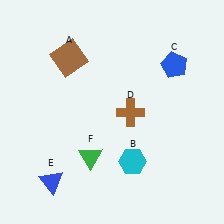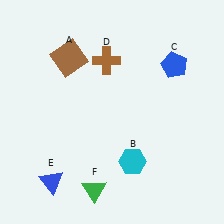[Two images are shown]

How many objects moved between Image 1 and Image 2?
2 objects moved between the two images.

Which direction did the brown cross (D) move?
The brown cross (D) moved up.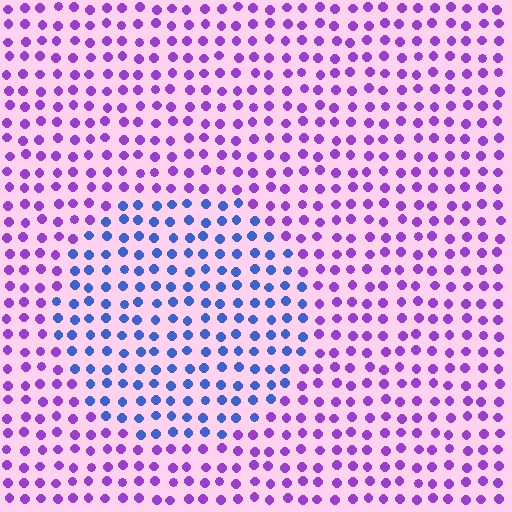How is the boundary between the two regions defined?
The boundary is defined purely by a slight shift in hue (about 54 degrees). Spacing, size, and orientation are identical on both sides.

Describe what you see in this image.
The image is filled with small purple elements in a uniform arrangement. A circle-shaped region is visible where the elements are tinted to a slightly different hue, forming a subtle color boundary.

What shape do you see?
I see a circle.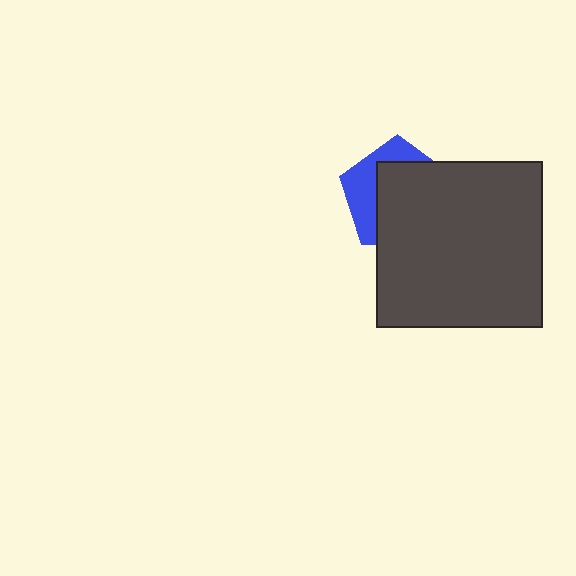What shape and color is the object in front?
The object in front is a dark gray square.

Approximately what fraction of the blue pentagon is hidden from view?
Roughly 65% of the blue pentagon is hidden behind the dark gray square.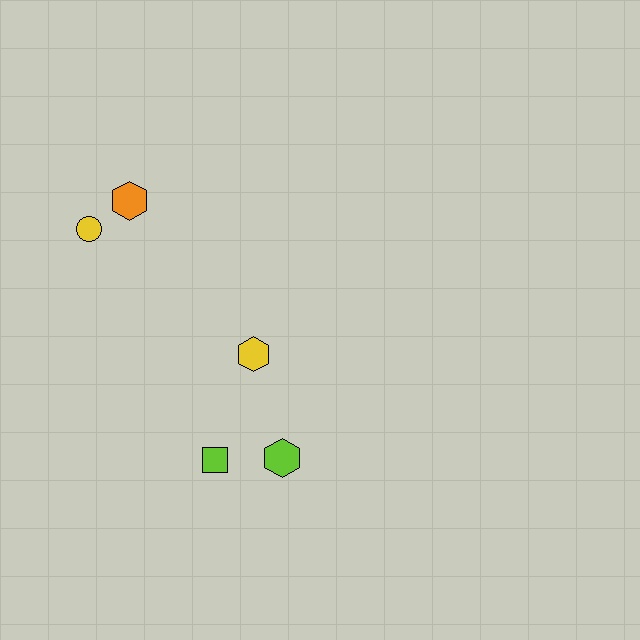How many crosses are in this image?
There are no crosses.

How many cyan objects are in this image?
There are no cyan objects.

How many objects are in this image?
There are 5 objects.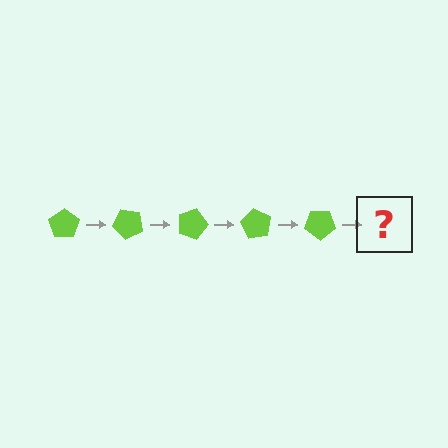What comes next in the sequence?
The next element should be a lime pentagon rotated 225 degrees.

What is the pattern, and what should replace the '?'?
The pattern is that the pentagon rotates 45 degrees each step. The '?' should be a lime pentagon rotated 225 degrees.